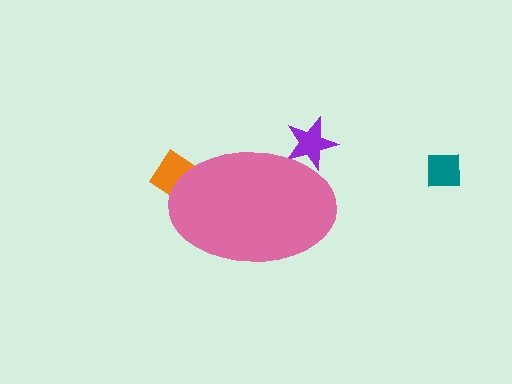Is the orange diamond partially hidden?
Yes, the orange diamond is partially hidden behind the pink ellipse.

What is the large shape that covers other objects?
A pink ellipse.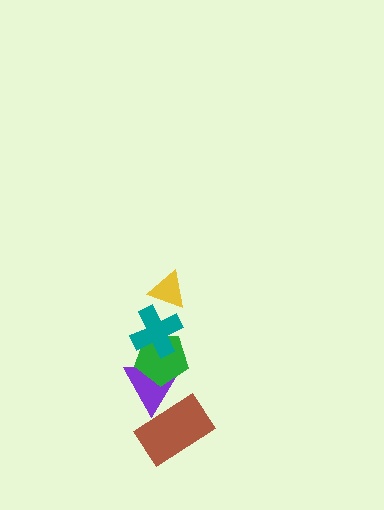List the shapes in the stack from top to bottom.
From top to bottom: the yellow triangle, the teal cross, the green pentagon, the purple triangle, the brown rectangle.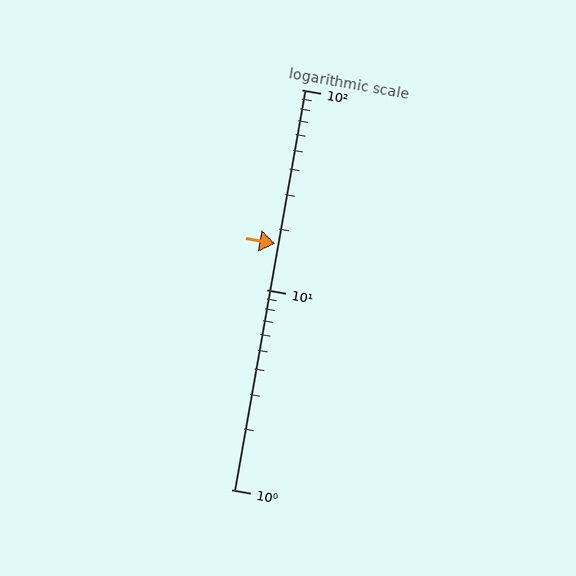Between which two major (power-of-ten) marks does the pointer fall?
The pointer is between 10 and 100.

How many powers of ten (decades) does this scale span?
The scale spans 2 decades, from 1 to 100.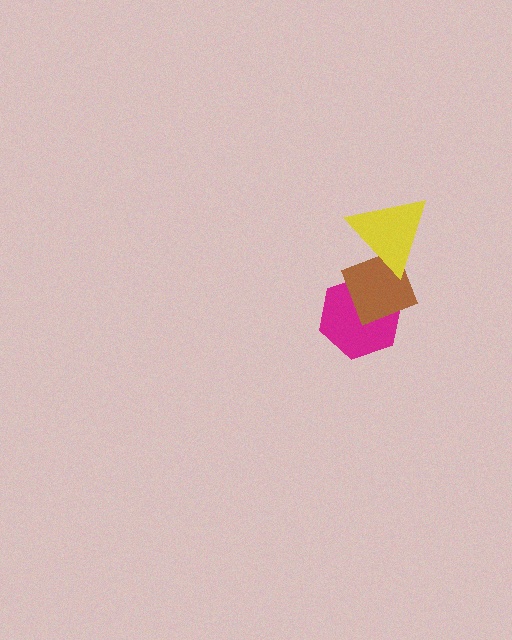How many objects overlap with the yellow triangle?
1 object overlaps with the yellow triangle.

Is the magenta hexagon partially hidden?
Yes, it is partially covered by another shape.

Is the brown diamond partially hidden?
Yes, it is partially covered by another shape.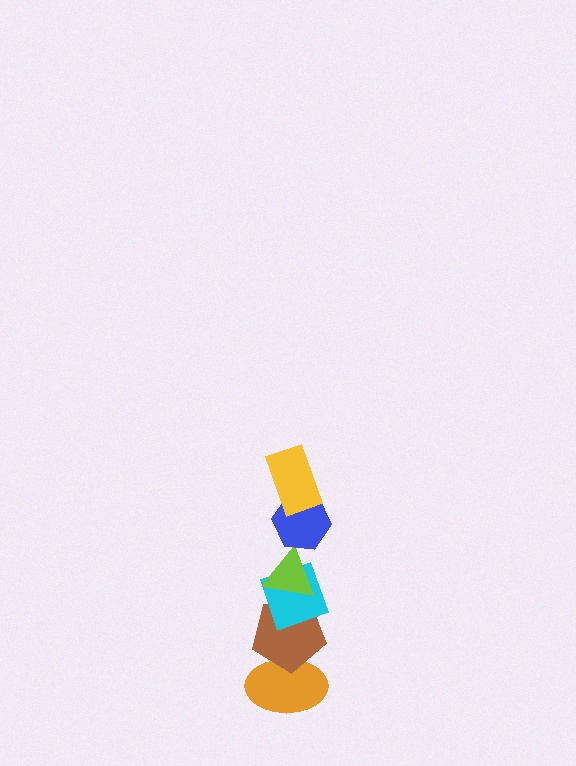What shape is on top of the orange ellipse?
The brown pentagon is on top of the orange ellipse.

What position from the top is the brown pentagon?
The brown pentagon is 5th from the top.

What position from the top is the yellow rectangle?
The yellow rectangle is 1st from the top.